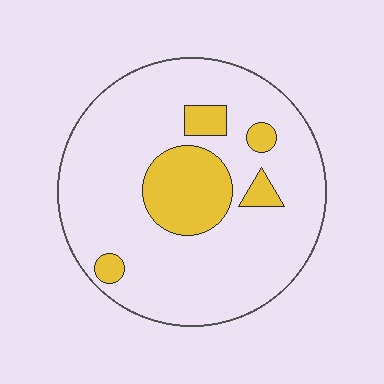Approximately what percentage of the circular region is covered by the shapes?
Approximately 20%.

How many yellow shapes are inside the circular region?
5.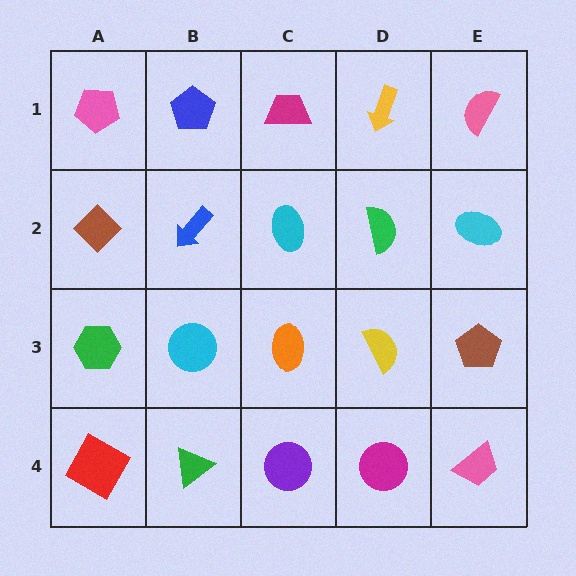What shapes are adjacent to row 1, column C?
A cyan ellipse (row 2, column C), a blue pentagon (row 1, column B), a yellow arrow (row 1, column D).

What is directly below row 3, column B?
A green triangle.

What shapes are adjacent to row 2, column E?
A pink semicircle (row 1, column E), a brown pentagon (row 3, column E), a green semicircle (row 2, column D).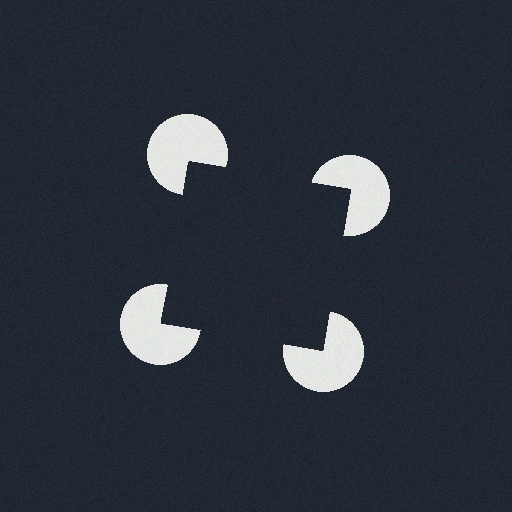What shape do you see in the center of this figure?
An illusory square — its edges are inferred from the aligned wedge cuts in the pac-man discs, not physically drawn.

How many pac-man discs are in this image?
There are 4 — one at each vertex of the illusory square.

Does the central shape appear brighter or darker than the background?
It typically appears slightly darker than the background, even though no actual brightness change is drawn.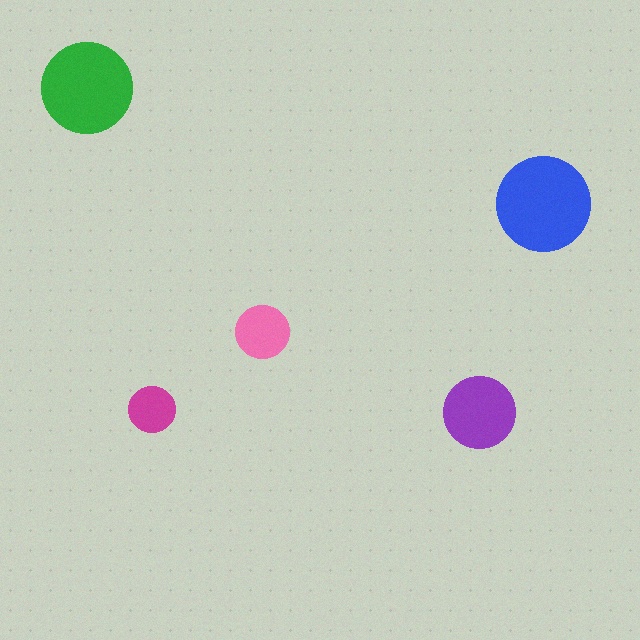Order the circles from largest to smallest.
the blue one, the green one, the purple one, the pink one, the magenta one.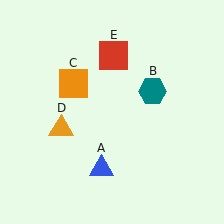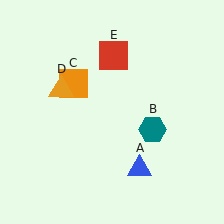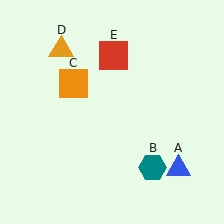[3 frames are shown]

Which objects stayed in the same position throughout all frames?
Orange square (object C) and red square (object E) remained stationary.